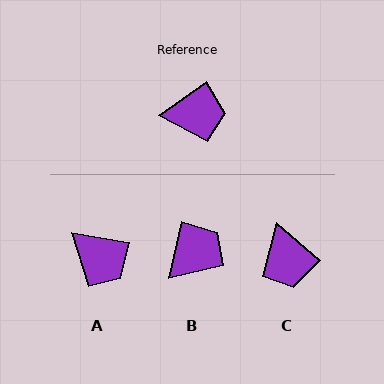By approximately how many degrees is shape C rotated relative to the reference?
Approximately 76 degrees clockwise.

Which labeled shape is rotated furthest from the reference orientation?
C, about 76 degrees away.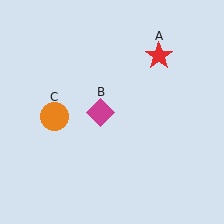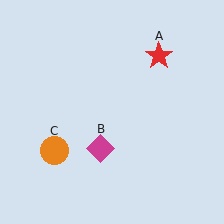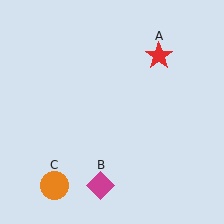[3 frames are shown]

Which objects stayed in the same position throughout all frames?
Red star (object A) remained stationary.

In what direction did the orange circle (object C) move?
The orange circle (object C) moved down.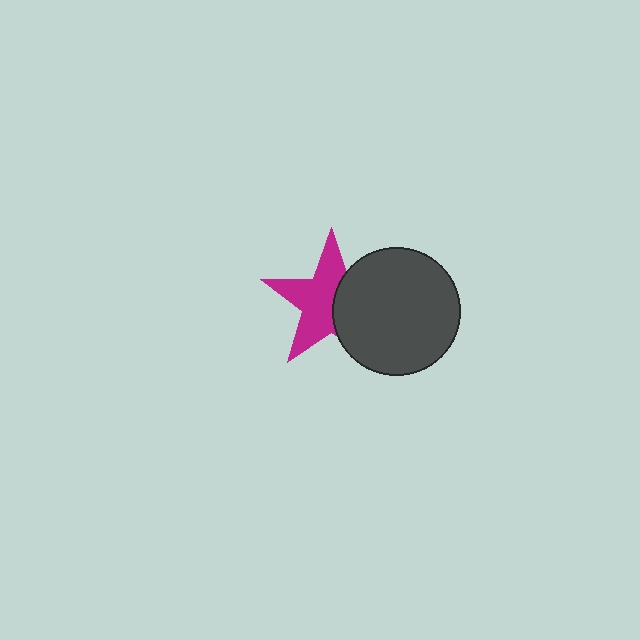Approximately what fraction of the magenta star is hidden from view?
Roughly 41% of the magenta star is hidden behind the dark gray circle.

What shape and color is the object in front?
The object in front is a dark gray circle.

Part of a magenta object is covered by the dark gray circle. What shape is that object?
It is a star.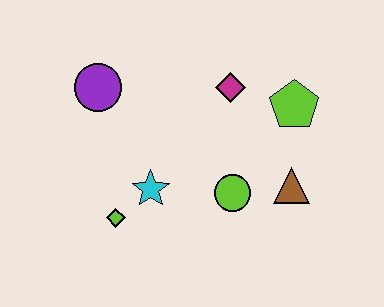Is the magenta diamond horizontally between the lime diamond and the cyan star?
No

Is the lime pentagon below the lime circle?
No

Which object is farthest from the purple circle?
The brown triangle is farthest from the purple circle.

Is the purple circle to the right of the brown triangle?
No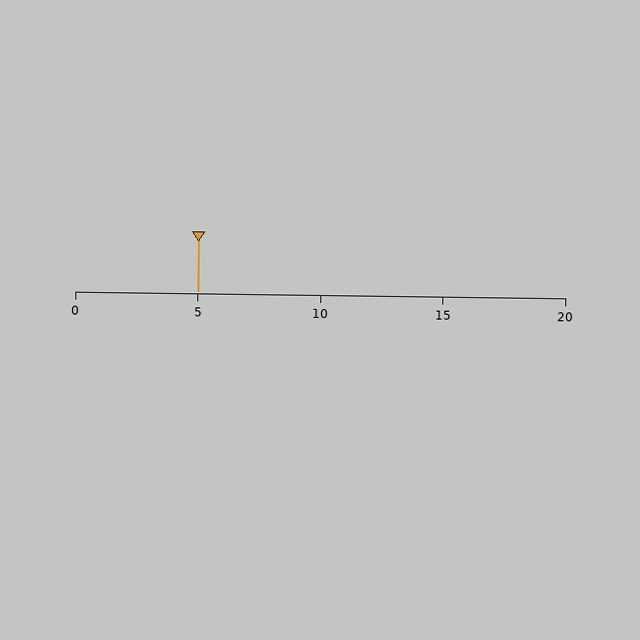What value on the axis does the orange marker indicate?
The marker indicates approximately 5.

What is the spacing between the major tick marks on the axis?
The major ticks are spaced 5 apart.